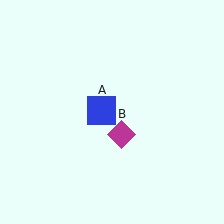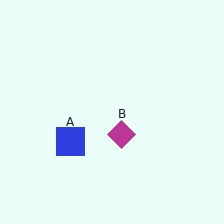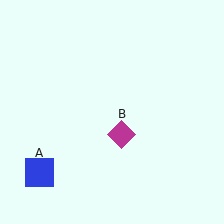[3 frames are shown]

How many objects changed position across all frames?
1 object changed position: blue square (object A).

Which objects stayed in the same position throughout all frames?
Magenta diamond (object B) remained stationary.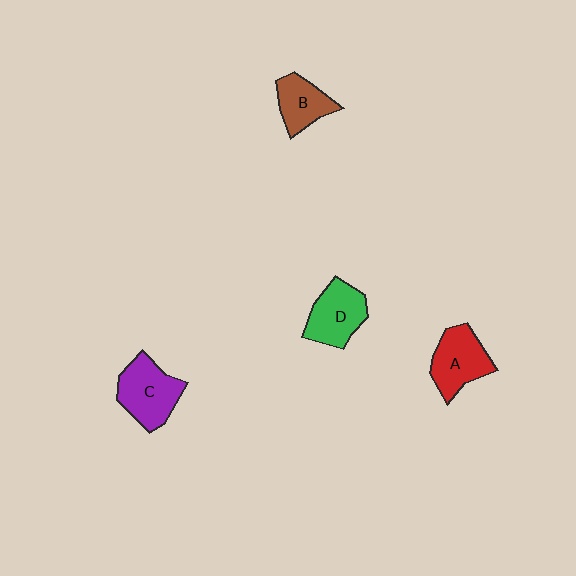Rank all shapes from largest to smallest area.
From largest to smallest: C (purple), A (red), D (green), B (brown).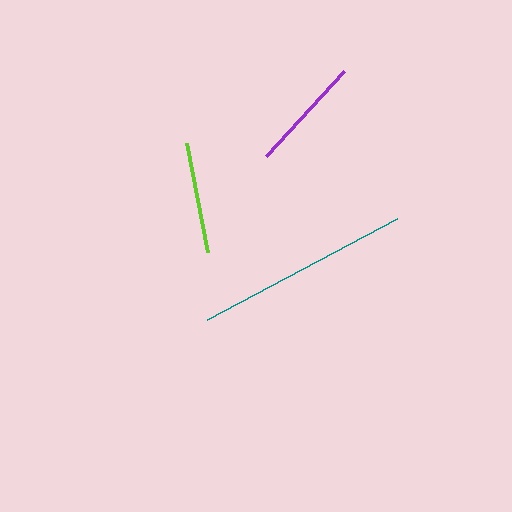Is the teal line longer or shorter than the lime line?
The teal line is longer than the lime line.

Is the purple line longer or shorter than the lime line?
The purple line is longer than the lime line.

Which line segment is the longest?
The teal line is the longest at approximately 215 pixels.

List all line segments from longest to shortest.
From longest to shortest: teal, purple, lime.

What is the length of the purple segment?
The purple segment is approximately 116 pixels long.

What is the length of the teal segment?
The teal segment is approximately 215 pixels long.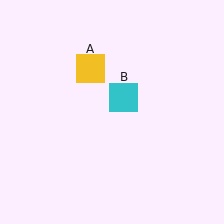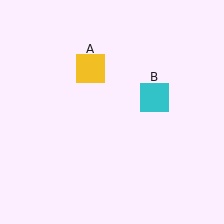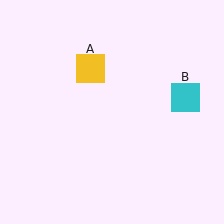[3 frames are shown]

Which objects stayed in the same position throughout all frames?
Yellow square (object A) remained stationary.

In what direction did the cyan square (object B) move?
The cyan square (object B) moved right.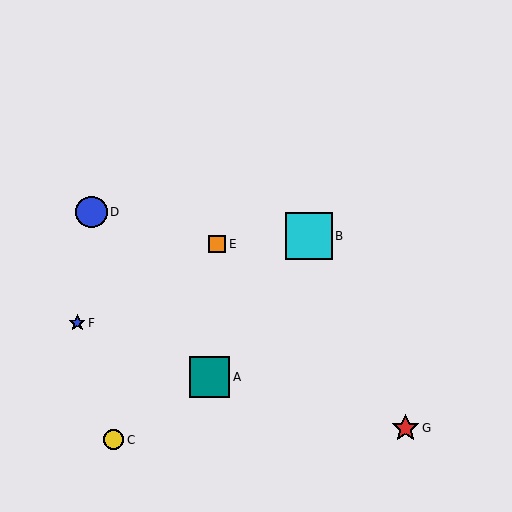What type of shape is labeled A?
Shape A is a teal square.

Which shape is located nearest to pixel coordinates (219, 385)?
The teal square (labeled A) at (209, 377) is nearest to that location.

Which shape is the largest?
The cyan square (labeled B) is the largest.